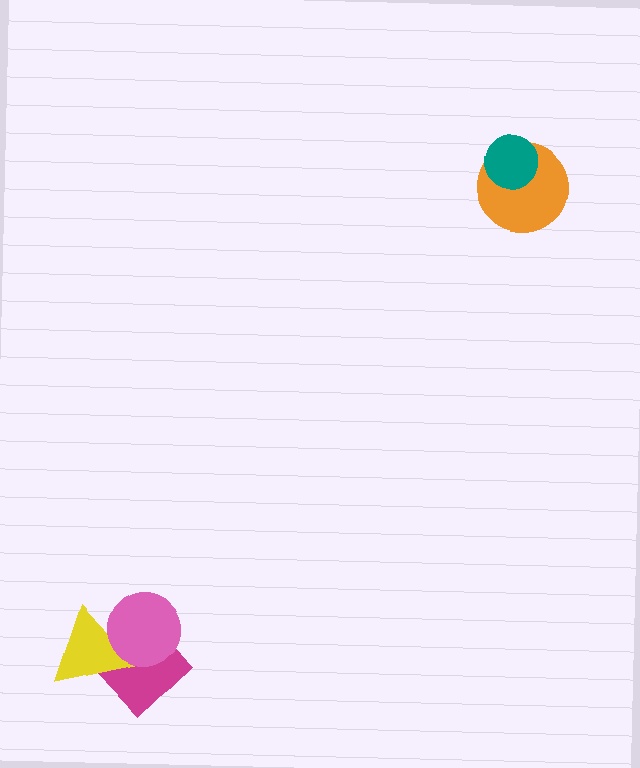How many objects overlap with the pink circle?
2 objects overlap with the pink circle.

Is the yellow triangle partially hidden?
Yes, it is partially covered by another shape.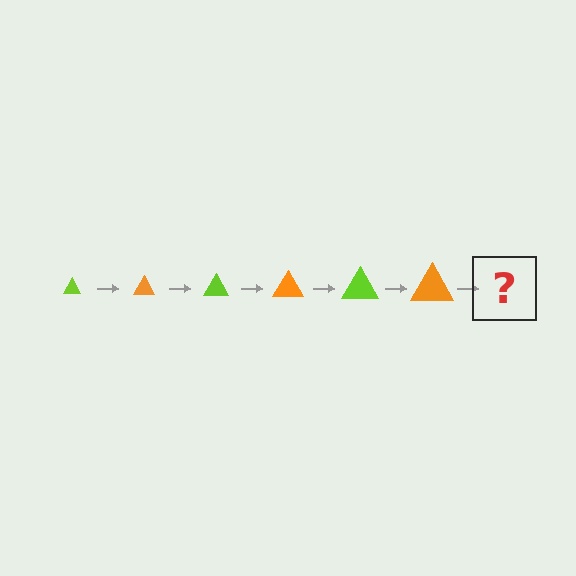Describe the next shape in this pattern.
It should be a lime triangle, larger than the previous one.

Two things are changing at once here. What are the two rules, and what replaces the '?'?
The two rules are that the triangle grows larger each step and the color cycles through lime and orange. The '?' should be a lime triangle, larger than the previous one.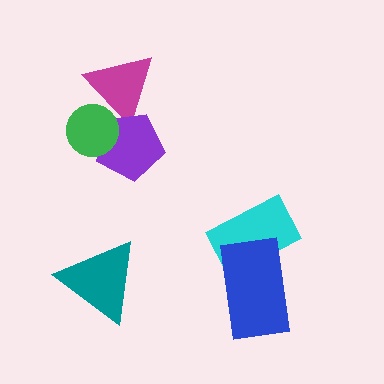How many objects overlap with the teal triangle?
0 objects overlap with the teal triangle.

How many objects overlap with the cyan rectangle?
1 object overlaps with the cyan rectangle.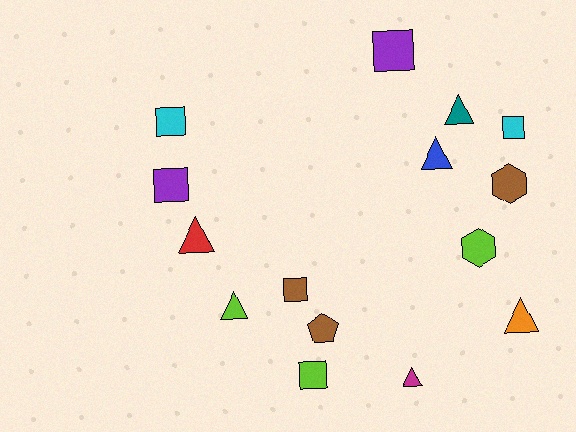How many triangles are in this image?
There are 6 triangles.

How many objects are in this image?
There are 15 objects.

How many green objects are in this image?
There are no green objects.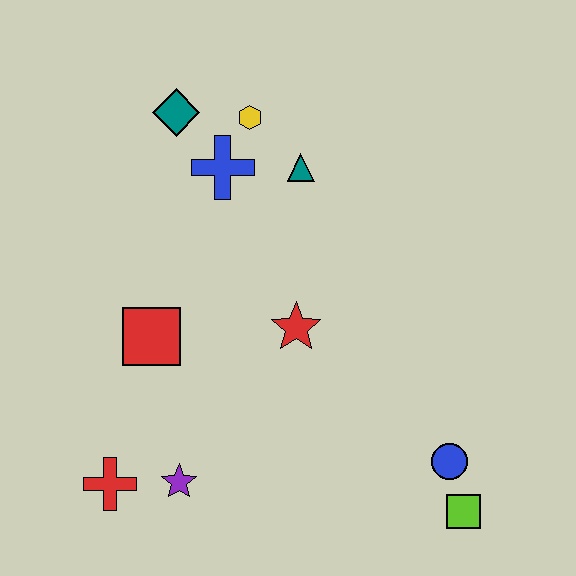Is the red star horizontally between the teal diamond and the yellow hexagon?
No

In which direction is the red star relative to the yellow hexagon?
The red star is below the yellow hexagon.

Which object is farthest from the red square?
The lime square is farthest from the red square.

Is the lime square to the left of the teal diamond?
No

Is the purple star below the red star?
Yes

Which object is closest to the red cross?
The purple star is closest to the red cross.